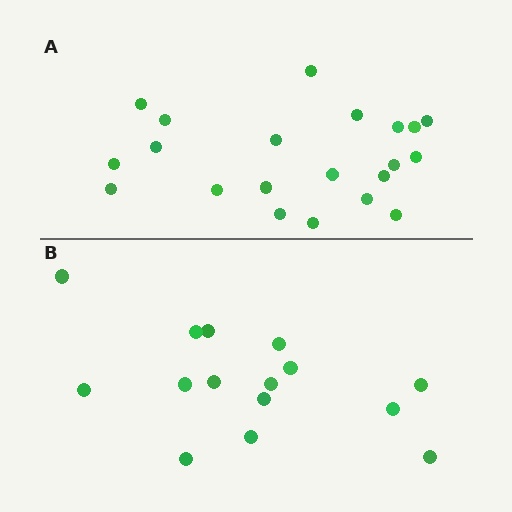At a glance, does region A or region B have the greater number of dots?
Region A (the top region) has more dots.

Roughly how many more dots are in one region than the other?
Region A has about 6 more dots than region B.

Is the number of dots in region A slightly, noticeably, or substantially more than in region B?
Region A has noticeably more, but not dramatically so. The ratio is roughly 1.4 to 1.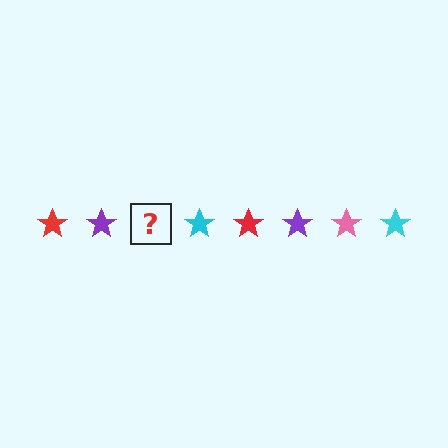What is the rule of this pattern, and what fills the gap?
The rule is that the pattern cycles through red, purple, pink, cyan stars. The gap should be filled with a pink star.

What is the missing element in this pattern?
The missing element is a pink star.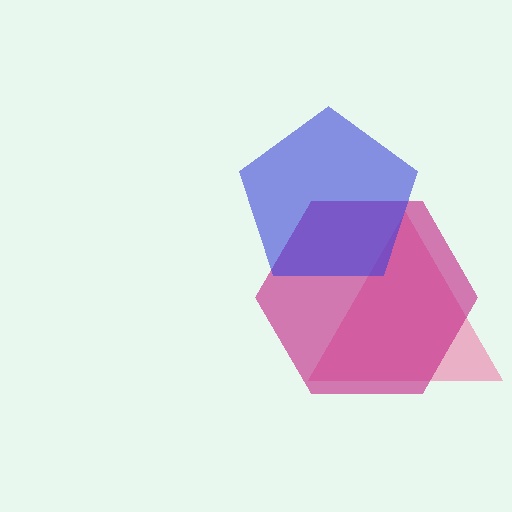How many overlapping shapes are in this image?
There are 3 overlapping shapes in the image.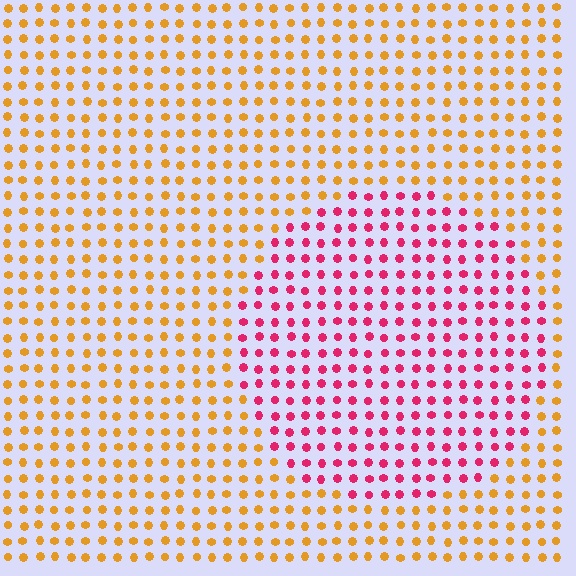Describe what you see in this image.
The image is filled with small orange elements in a uniform arrangement. A circle-shaped region is visible where the elements are tinted to a slightly different hue, forming a subtle color boundary.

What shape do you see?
I see a circle.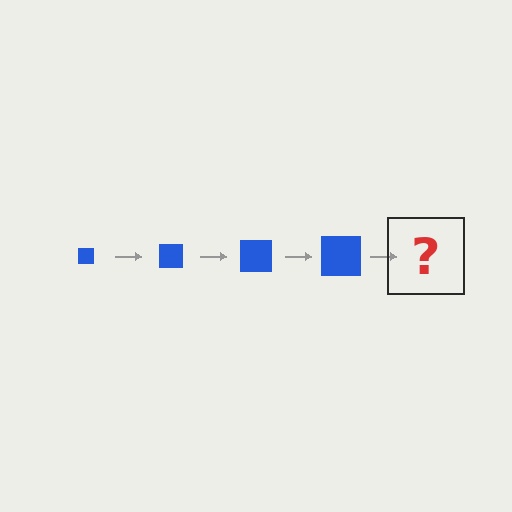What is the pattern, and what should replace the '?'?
The pattern is that the square gets progressively larger each step. The '?' should be a blue square, larger than the previous one.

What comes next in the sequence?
The next element should be a blue square, larger than the previous one.